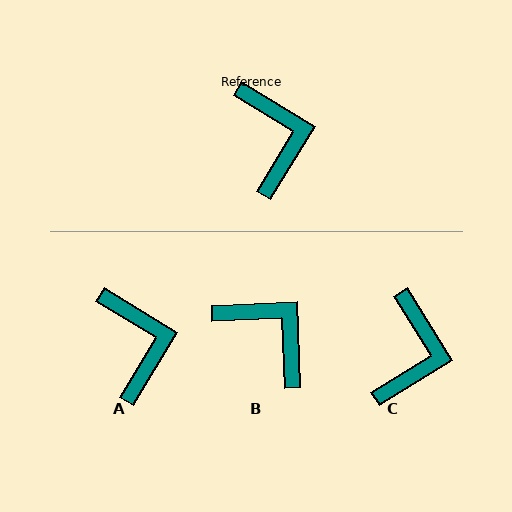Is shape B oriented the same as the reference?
No, it is off by about 34 degrees.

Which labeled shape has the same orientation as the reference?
A.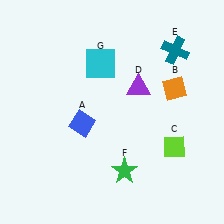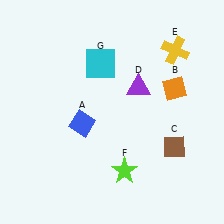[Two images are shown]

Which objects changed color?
C changed from lime to brown. E changed from teal to yellow. F changed from green to lime.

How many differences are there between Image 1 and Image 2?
There are 3 differences between the two images.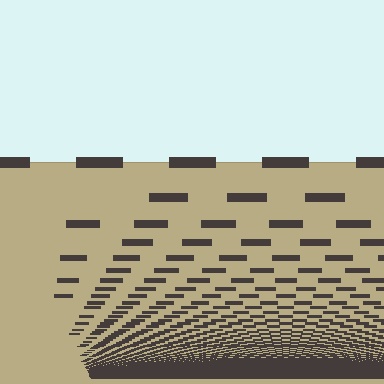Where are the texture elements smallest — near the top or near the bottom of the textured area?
Near the bottom.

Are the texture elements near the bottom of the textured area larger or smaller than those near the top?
Smaller. The gradient is inverted — elements near the bottom are smaller and denser.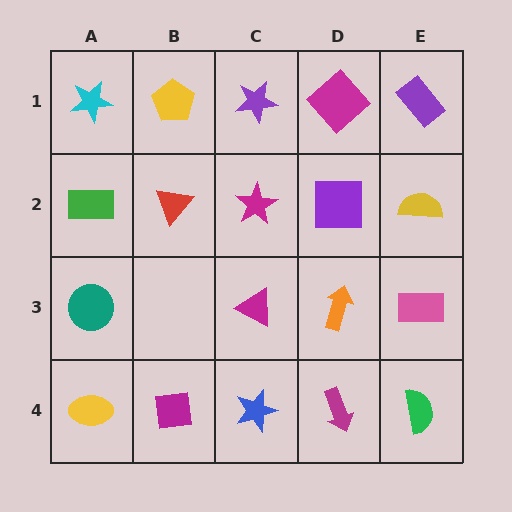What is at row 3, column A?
A teal circle.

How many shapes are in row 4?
5 shapes.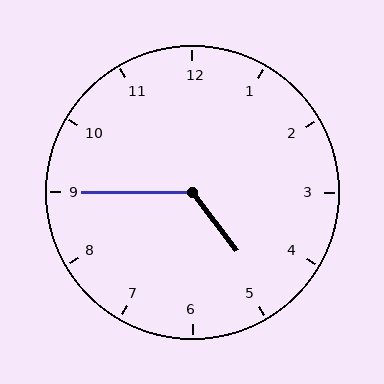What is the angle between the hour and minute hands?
Approximately 128 degrees.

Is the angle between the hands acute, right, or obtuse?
It is obtuse.